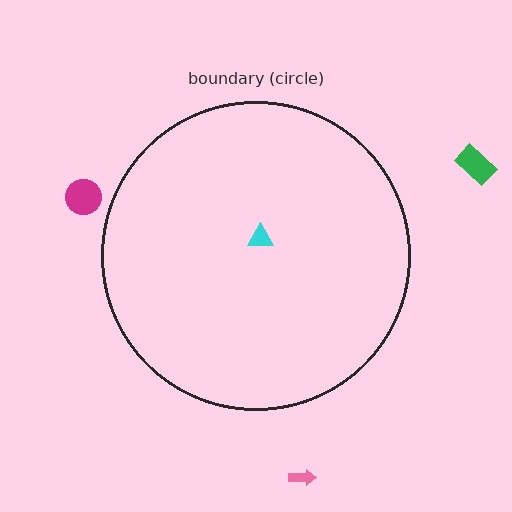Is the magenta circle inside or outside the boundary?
Outside.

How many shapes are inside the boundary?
1 inside, 3 outside.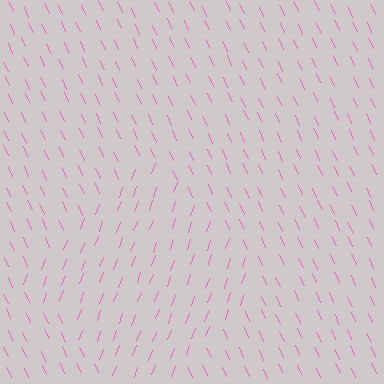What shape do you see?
I see a diamond.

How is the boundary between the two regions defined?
The boundary is defined purely by a change in line orientation (approximately 45 degrees difference). All lines are the same color and thickness.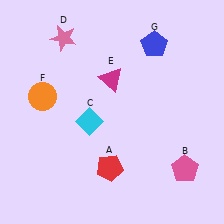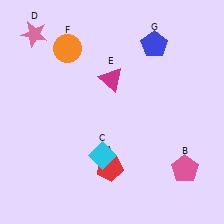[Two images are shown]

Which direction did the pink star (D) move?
The pink star (D) moved left.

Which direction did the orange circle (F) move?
The orange circle (F) moved up.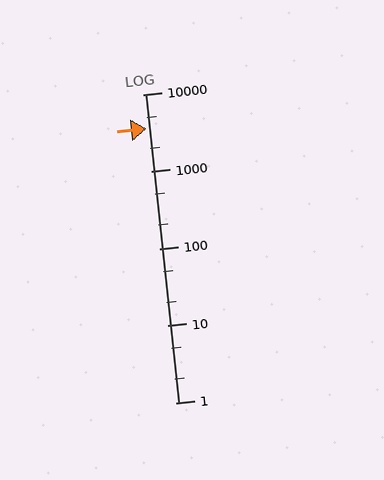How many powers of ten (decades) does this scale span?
The scale spans 4 decades, from 1 to 10000.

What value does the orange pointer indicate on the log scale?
The pointer indicates approximately 3600.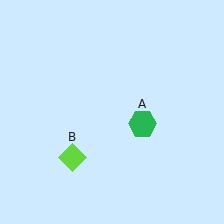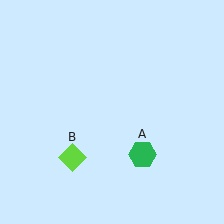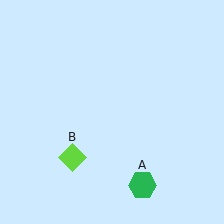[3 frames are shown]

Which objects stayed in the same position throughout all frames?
Lime diamond (object B) remained stationary.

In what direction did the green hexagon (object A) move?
The green hexagon (object A) moved down.